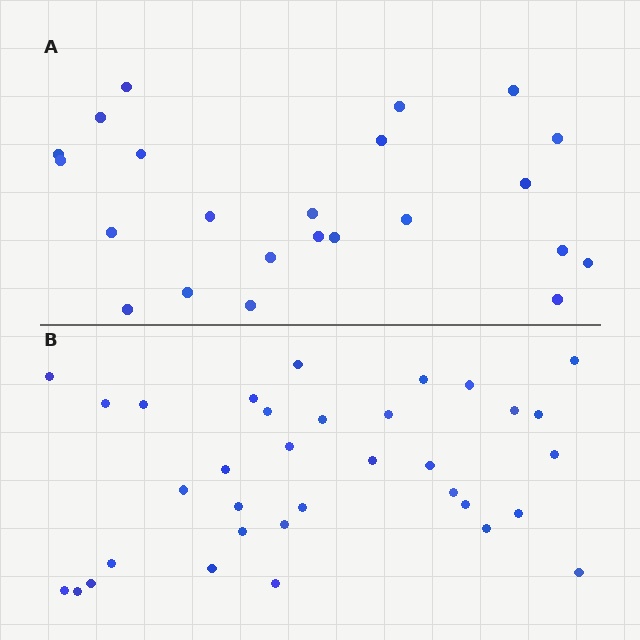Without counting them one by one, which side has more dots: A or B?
Region B (the bottom region) has more dots.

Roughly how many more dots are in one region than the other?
Region B has roughly 12 or so more dots than region A.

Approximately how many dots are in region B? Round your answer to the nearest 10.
About 30 dots. (The exact count is 34, which rounds to 30.)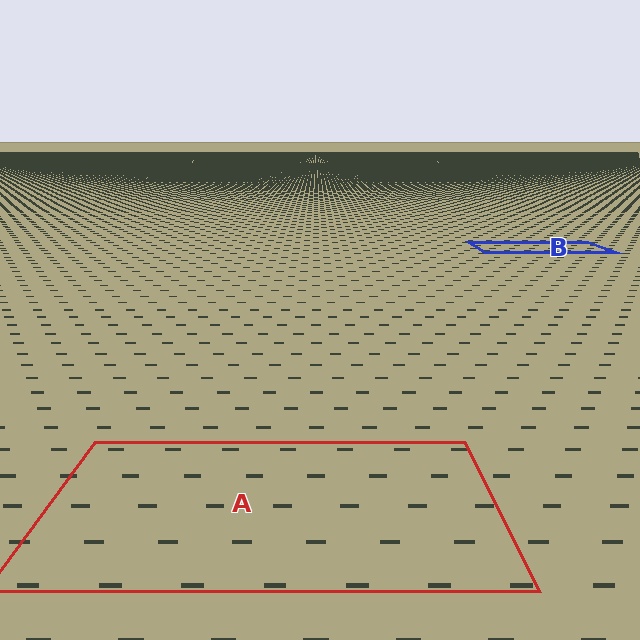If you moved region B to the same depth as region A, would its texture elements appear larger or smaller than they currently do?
They would appear larger. At a closer depth, the same texture elements are projected at a bigger on-screen size.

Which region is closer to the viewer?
Region A is closer. The texture elements there are larger and more spread out.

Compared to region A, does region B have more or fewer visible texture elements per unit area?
Region B has more texture elements per unit area — they are packed more densely because it is farther away.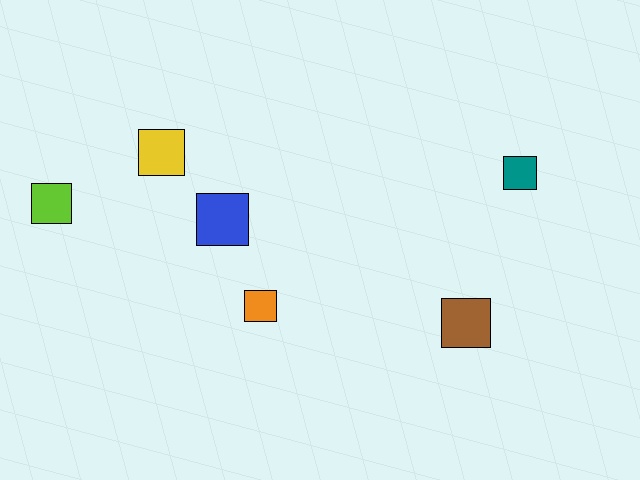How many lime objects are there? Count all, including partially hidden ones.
There is 1 lime object.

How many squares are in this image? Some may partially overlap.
There are 6 squares.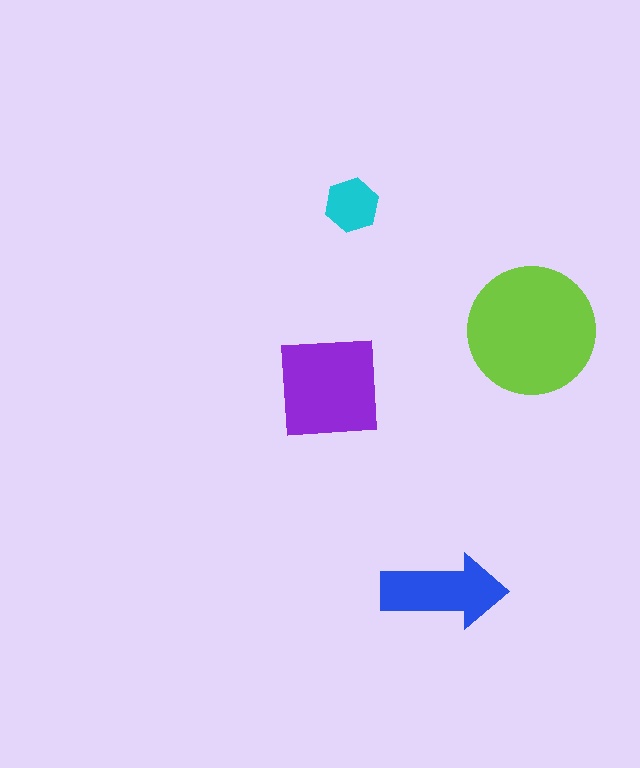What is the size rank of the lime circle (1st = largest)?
1st.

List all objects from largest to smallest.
The lime circle, the purple square, the blue arrow, the cyan hexagon.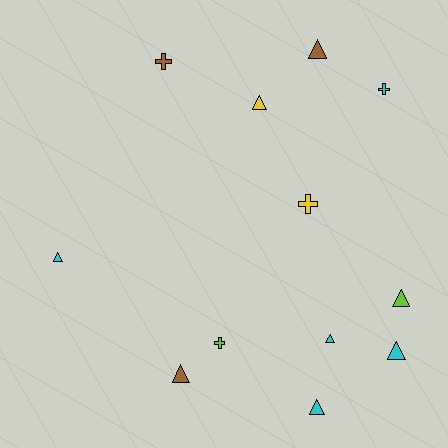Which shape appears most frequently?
Triangle, with 8 objects.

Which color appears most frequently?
Cyan, with 5 objects.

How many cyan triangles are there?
There are 4 cyan triangles.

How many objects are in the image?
There are 12 objects.